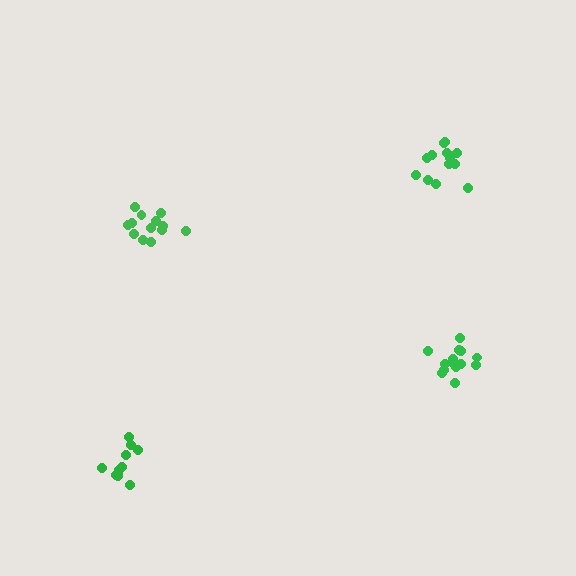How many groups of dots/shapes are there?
There are 4 groups.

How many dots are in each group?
Group 1: 15 dots, Group 2: 11 dots, Group 3: 13 dots, Group 4: 13 dots (52 total).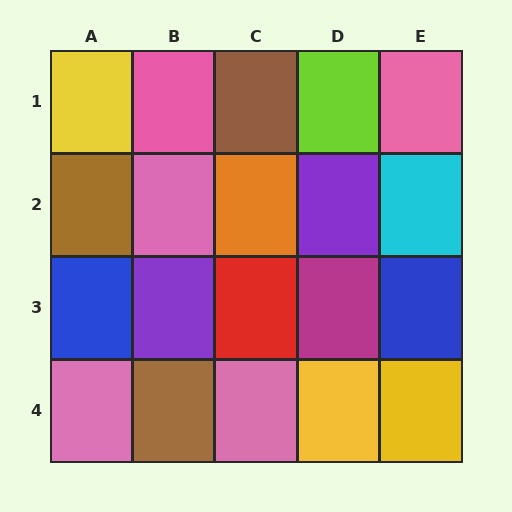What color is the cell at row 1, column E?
Pink.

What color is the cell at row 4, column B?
Brown.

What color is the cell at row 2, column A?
Brown.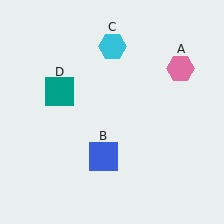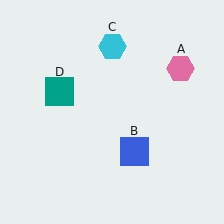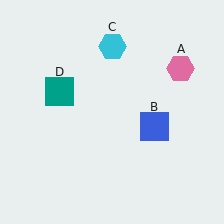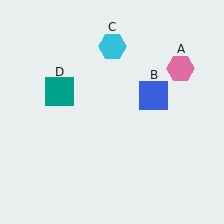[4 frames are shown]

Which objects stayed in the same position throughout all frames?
Pink hexagon (object A) and cyan hexagon (object C) and teal square (object D) remained stationary.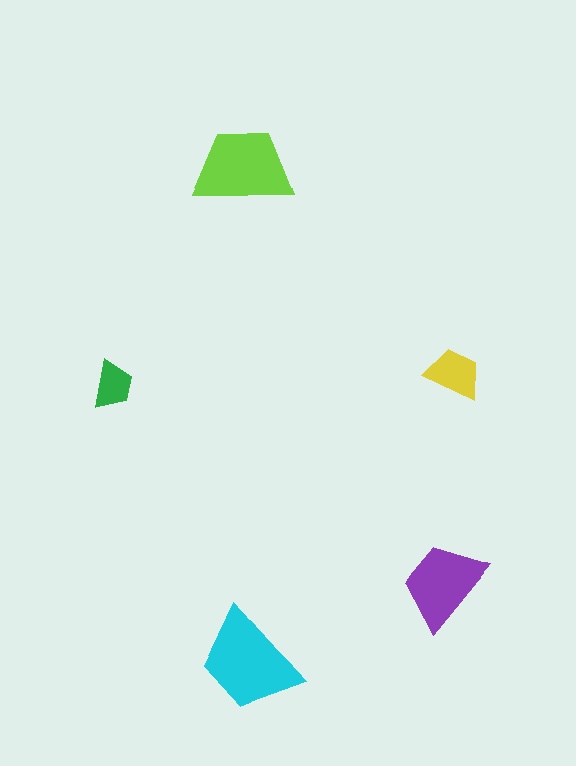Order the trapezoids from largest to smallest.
the cyan one, the lime one, the purple one, the yellow one, the green one.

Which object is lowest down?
The cyan trapezoid is bottommost.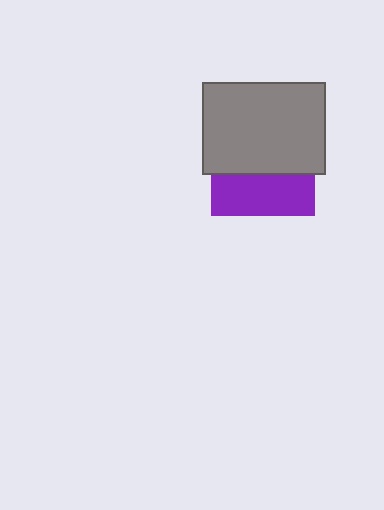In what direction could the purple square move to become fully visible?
The purple square could move down. That would shift it out from behind the gray rectangle entirely.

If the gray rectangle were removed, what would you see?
You would see the complete purple square.